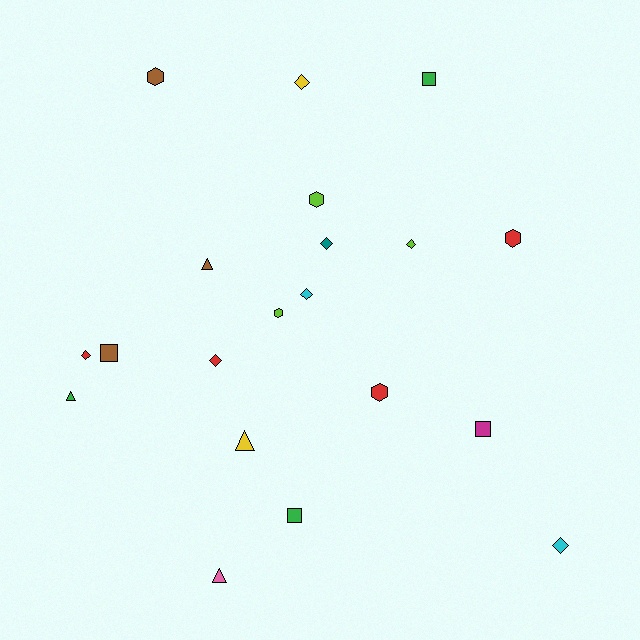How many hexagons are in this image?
There are 5 hexagons.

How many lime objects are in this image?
There are 3 lime objects.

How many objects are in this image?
There are 20 objects.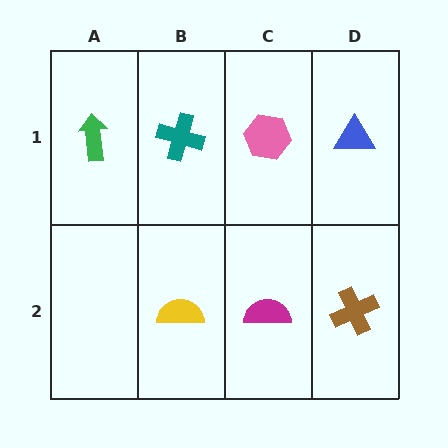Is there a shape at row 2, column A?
No, that cell is empty.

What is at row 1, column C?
A pink hexagon.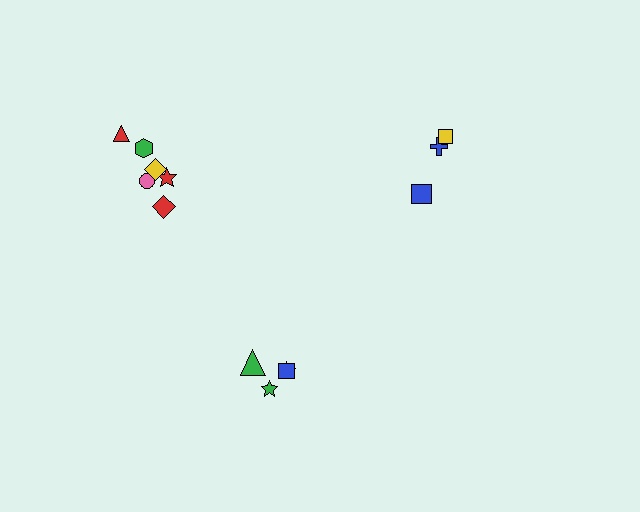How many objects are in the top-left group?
There are 6 objects.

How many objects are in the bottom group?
There are 4 objects.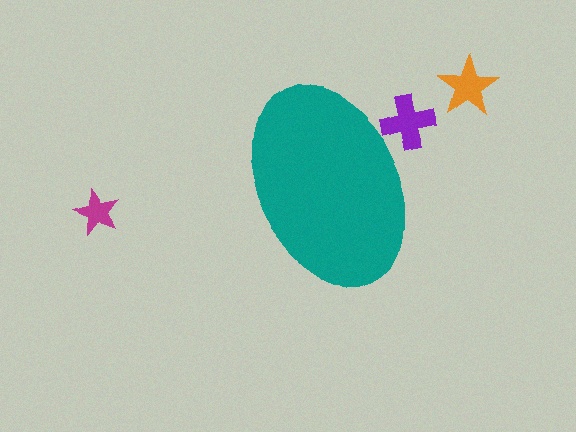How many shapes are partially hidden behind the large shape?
1 shape is partially hidden.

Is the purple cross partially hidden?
Yes, the purple cross is partially hidden behind the teal ellipse.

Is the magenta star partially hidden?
No, the magenta star is fully visible.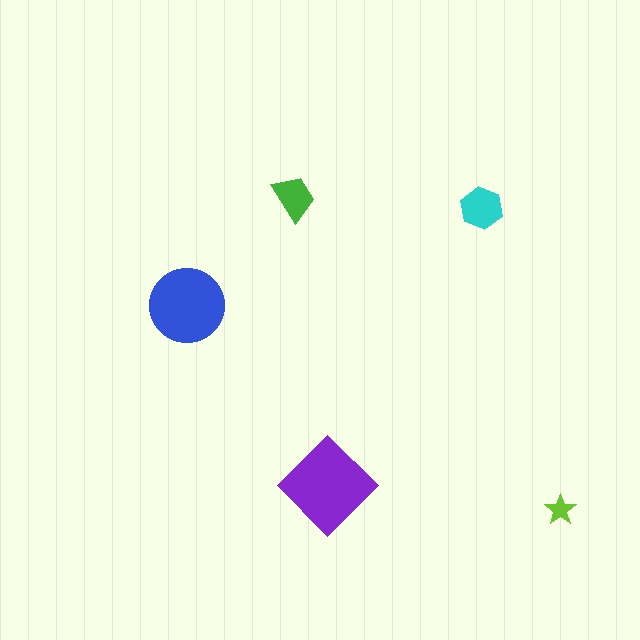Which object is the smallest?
The lime star.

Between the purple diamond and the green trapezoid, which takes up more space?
The purple diamond.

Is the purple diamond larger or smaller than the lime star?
Larger.